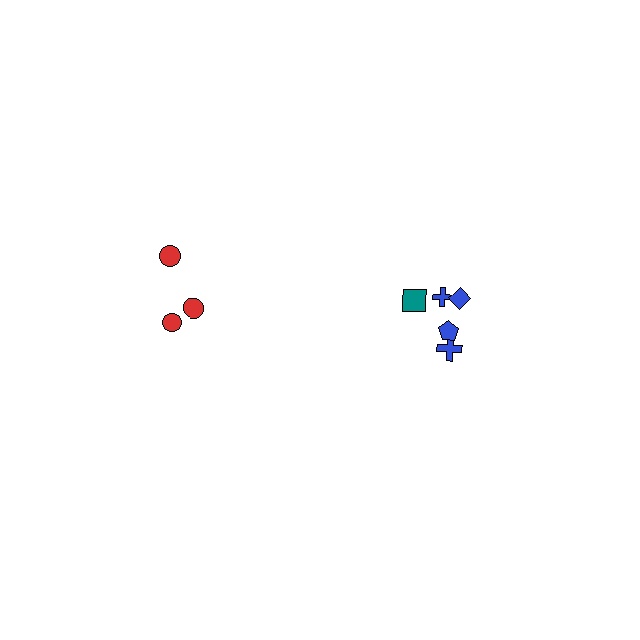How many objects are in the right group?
There are 5 objects.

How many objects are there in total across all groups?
There are 8 objects.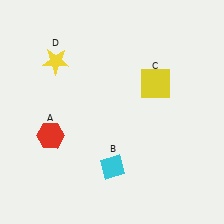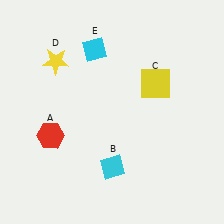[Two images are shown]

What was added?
A cyan diamond (E) was added in Image 2.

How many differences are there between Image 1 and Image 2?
There is 1 difference between the two images.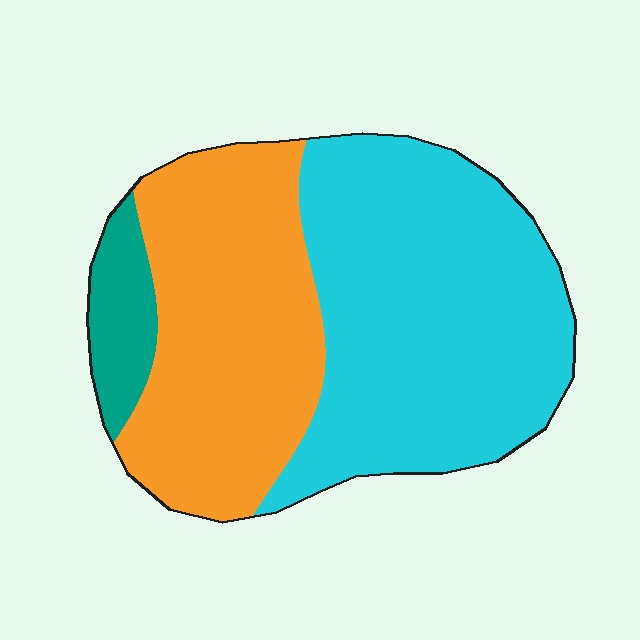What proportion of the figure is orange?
Orange covers 39% of the figure.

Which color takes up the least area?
Teal, at roughly 10%.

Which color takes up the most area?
Cyan, at roughly 50%.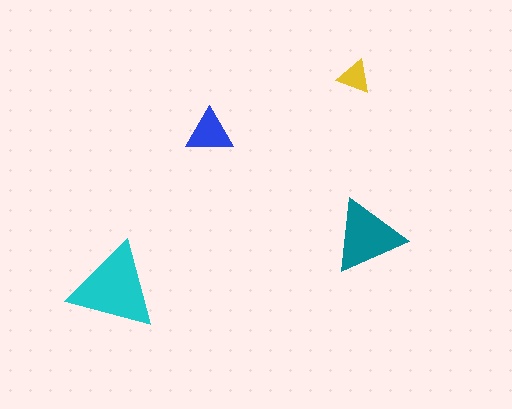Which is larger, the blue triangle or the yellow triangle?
The blue one.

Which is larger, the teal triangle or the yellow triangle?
The teal one.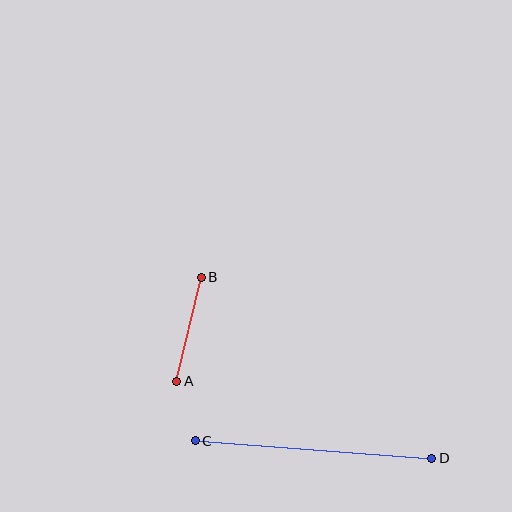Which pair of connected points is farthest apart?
Points C and D are farthest apart.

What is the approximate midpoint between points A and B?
The midpoint is at approximately (189, 329) pixels.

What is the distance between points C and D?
The distance is approximately 237 pixels.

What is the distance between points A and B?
The distance is approximately 107 pixels.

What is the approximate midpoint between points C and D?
The midpoint is at approximately (313, 450) pixels.